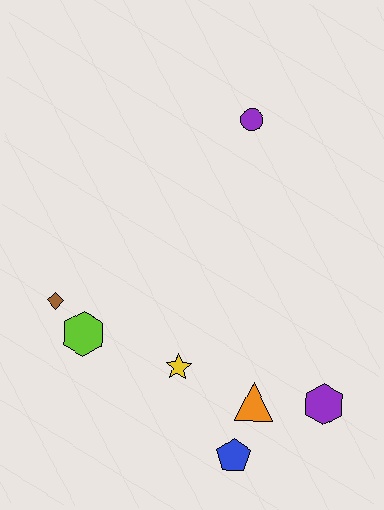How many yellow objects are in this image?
There is 1 yellow object.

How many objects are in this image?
There are 7 objects.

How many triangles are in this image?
There is 1 triangle.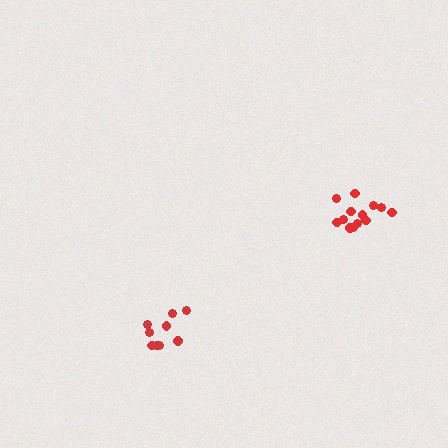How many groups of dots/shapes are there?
There are 2 groups.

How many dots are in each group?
Group 1: 9 dots, Group 2: 13 dots (22 total).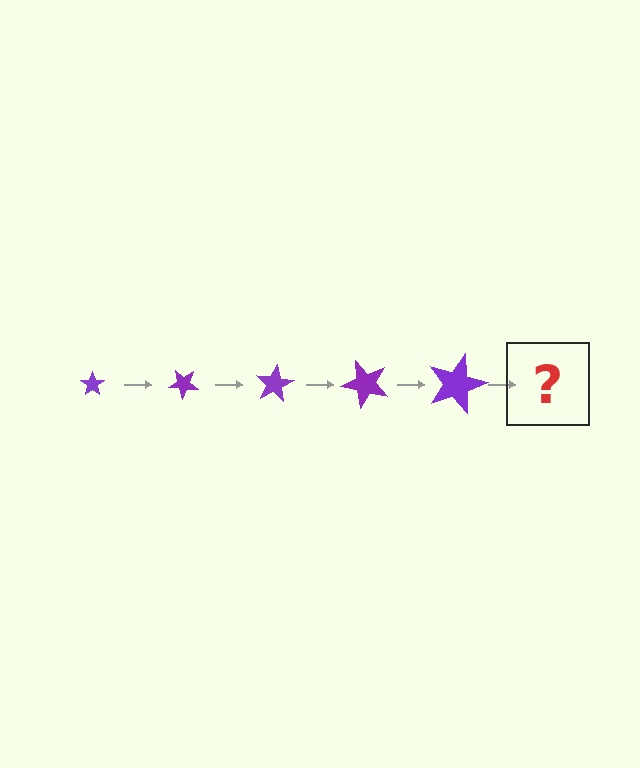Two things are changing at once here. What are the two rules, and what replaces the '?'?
The two rules are that the star grows larger each step and it rotates 40 degrees each step. The '?' should be a star, larger than the previous one and rotated 200 degrees from the start.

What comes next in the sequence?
The next element should be a star, larger than the previous one and rotated 200 degrees from the start.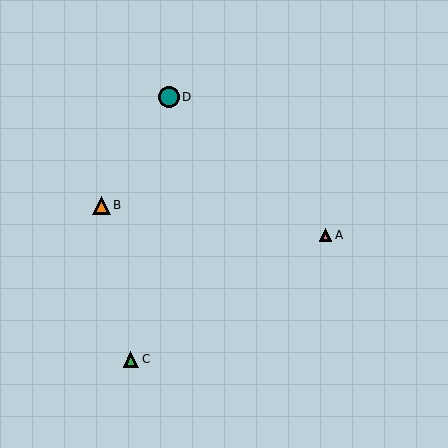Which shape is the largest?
The teal circle (labeled D) is the largest.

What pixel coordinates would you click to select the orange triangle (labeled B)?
Click at (101, 205) to select the orange triangle B.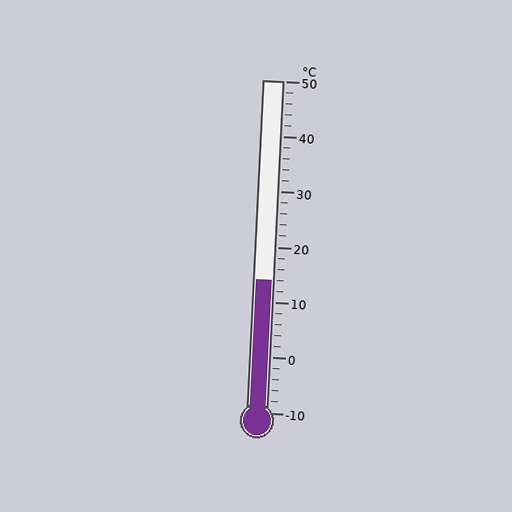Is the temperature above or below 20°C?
The temperature is below 20°C.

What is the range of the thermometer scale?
The thermometer scale ranges from -10°C to 50°C.